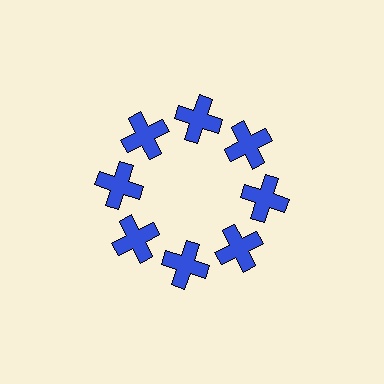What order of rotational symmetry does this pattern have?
This pattern has 8-fold rotational symmetry.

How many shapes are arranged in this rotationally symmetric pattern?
There are 8 shapes, arranged in 8 groups of 1.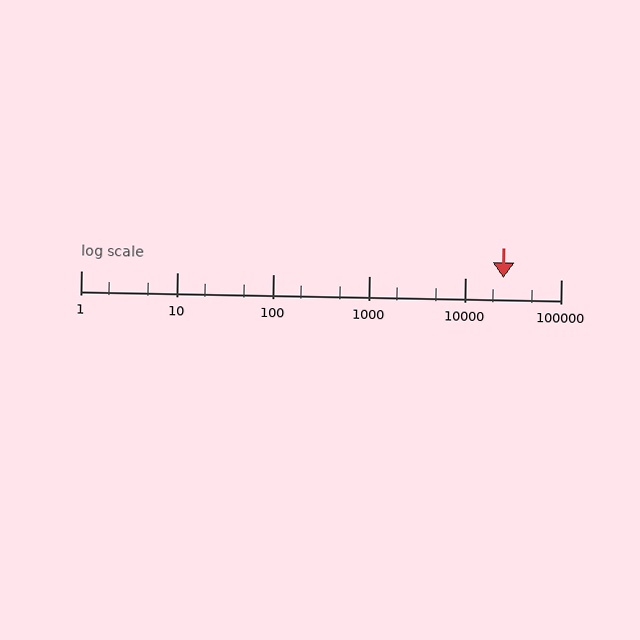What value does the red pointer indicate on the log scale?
The pointer indicates approximately 25000.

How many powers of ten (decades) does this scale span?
The scale spans 5 decades, from 1 to 100000.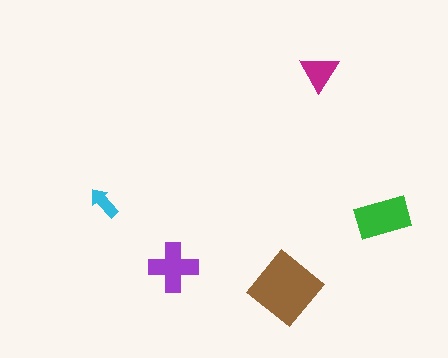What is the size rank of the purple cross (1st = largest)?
3rd.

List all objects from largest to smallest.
The brown diamond, the green rectangle, the purple cross, the magenta triangle, the cyan arrow.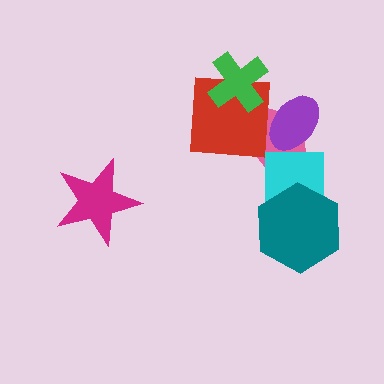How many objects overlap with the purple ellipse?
1 object overlaps with the purple ellipse.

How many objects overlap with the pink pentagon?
3 objects overlap with the pink pentagon.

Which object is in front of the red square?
The green cross is in front of the red square.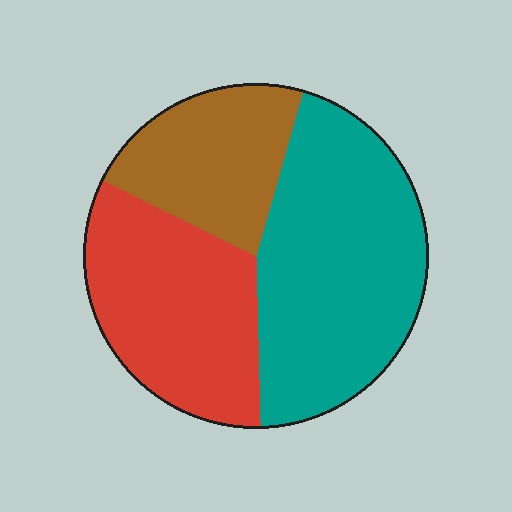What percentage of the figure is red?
Red takes up between a sixth and a third of the figure.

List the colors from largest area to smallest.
From largest to smallest: teal, red, brown.